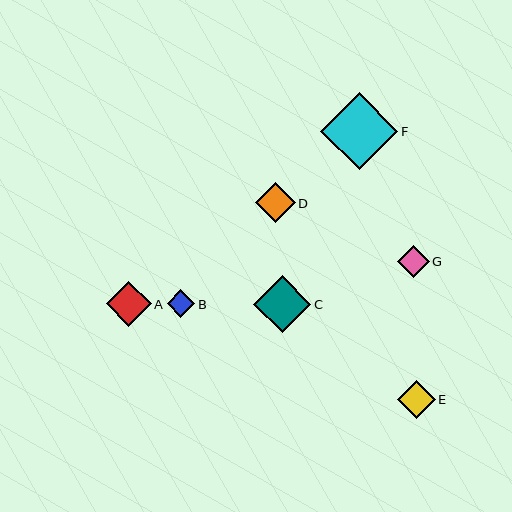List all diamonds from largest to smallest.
From largest to smallest: F, C, A, D, E, G, B.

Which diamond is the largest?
Diamond F is the largest with a size of approximately 78 pixels.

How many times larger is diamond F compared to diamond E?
Diamond F is approximately 2.0 times the size of diamond E.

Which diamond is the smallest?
Diamond B is the smallest with a size of approximately 28 pixels.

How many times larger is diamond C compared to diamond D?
Diamond C is approximately 1.4 times the size of diamond D.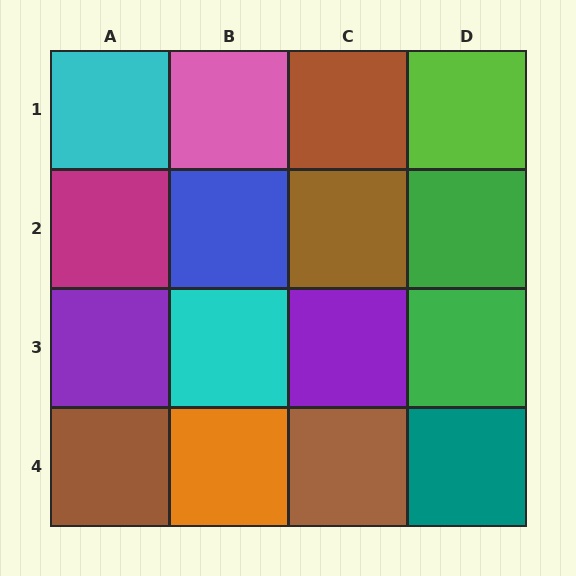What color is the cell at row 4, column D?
Teal.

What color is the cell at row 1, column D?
Lime.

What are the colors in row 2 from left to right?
Magenta, blue, brown, green.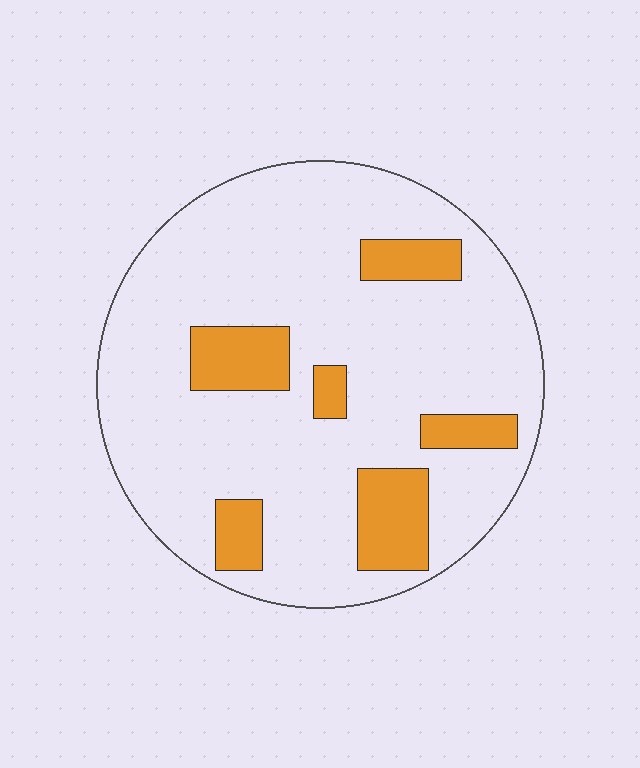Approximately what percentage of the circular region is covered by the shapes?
Approximately 15%.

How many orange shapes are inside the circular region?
6.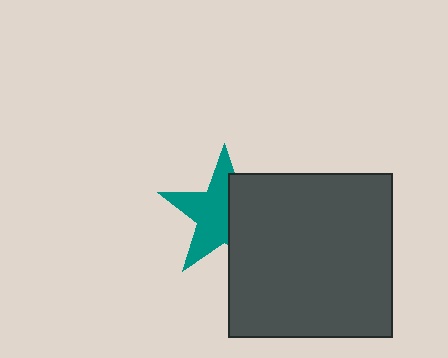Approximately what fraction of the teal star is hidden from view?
Roughly 44% of the teal star is hidden behind the dark gray square.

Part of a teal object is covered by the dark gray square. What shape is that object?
It is a star.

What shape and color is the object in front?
The object in front is a dark gray square.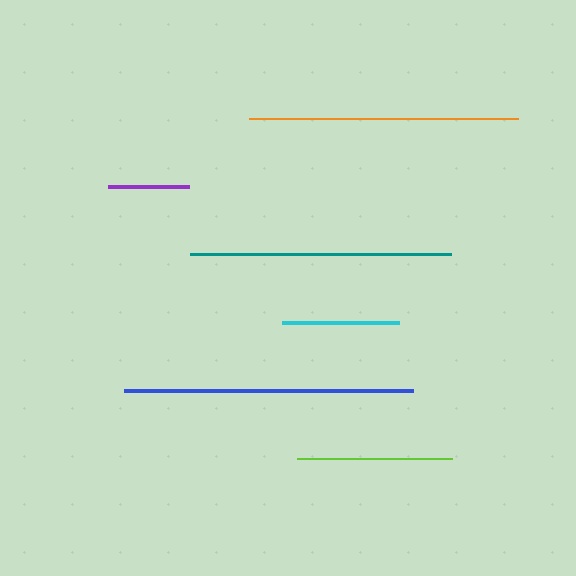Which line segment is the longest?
The blue line is the longest at approximately 290 pixels.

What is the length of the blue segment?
The blue segment is approximately 290 pixels long.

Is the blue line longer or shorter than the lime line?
The blue line is longer than the lime line.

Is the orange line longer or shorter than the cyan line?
The orange line is longer than the cyan line.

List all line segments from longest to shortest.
From longest to shortest: blue, orange, teal, lime, cyan, purple.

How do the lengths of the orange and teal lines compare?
The orange and teal lines are approximately the same length.